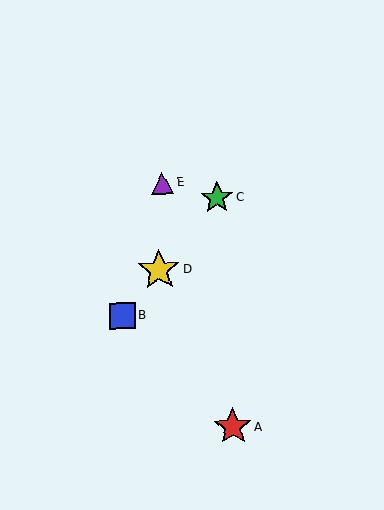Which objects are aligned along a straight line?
Objects B, C, D are aligned along a straight line.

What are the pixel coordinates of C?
Object C is at (217, 198).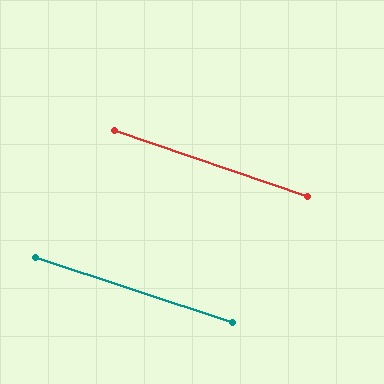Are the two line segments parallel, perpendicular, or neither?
Parallel — their directions differ by only 0.3°.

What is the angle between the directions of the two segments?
Approximately 0 degrees.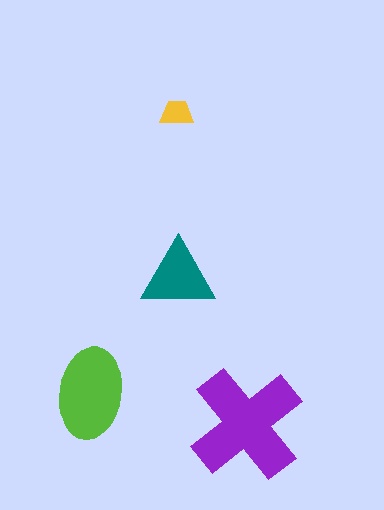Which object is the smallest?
The yellow trapezoid.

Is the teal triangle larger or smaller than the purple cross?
Smaller.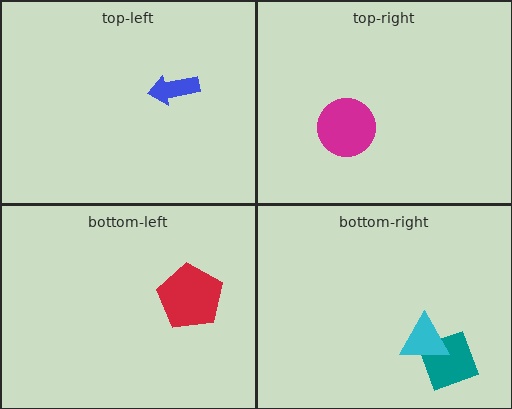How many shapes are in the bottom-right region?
2.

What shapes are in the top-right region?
The magenta circle.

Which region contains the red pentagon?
The bottom-left region.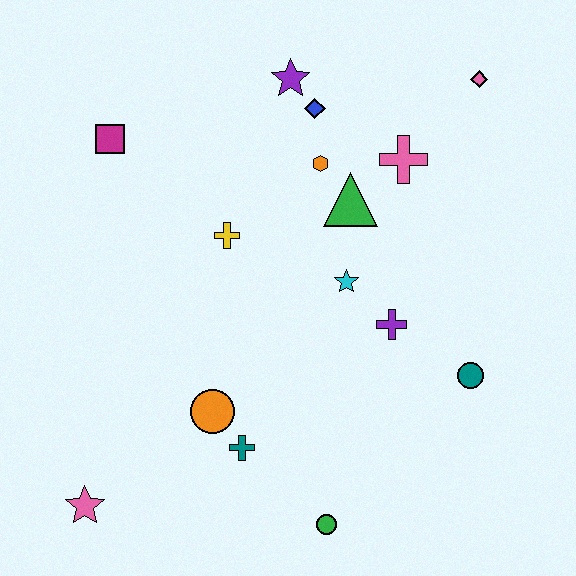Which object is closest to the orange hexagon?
The green triangle is closest to the orange hexagon.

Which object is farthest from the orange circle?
The pink diamond is farthest from the orange circle.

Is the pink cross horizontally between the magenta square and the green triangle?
No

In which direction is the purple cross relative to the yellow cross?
The purple cross is to the right of the yellow cross.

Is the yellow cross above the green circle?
Yes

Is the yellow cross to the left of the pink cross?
Yes